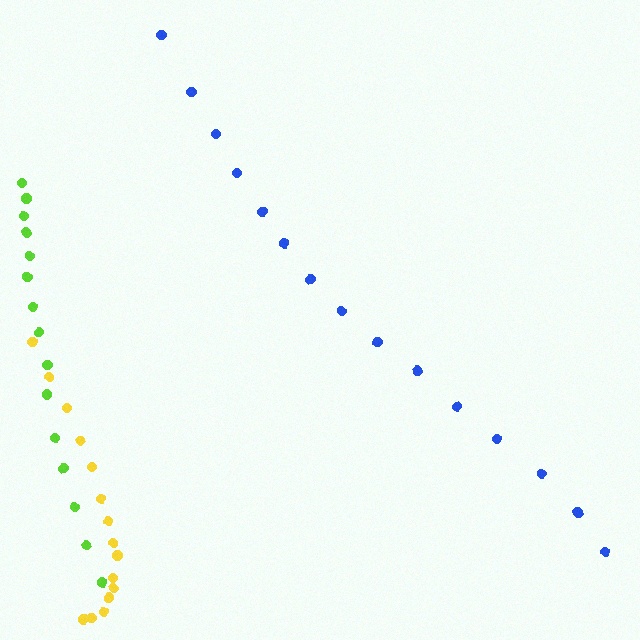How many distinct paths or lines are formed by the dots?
There are 3 distinct paths.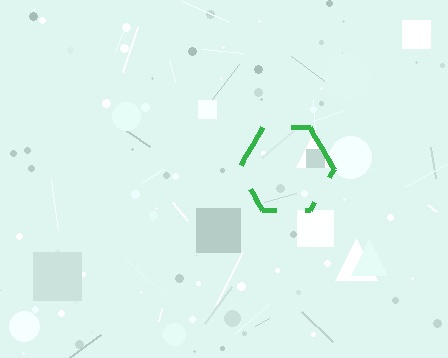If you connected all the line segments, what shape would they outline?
They would outline a hexagon.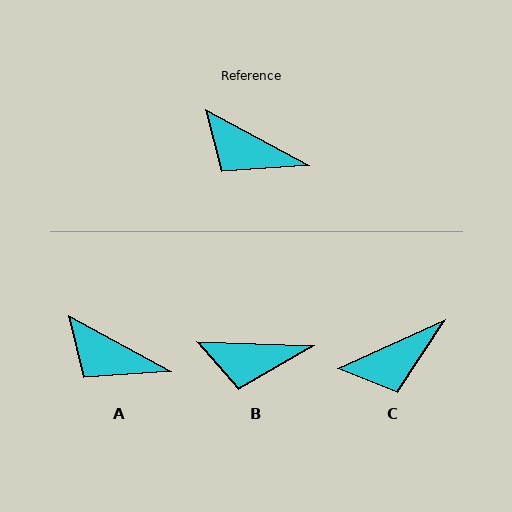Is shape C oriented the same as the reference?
No, it is off by about 53 degrees.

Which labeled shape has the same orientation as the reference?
A.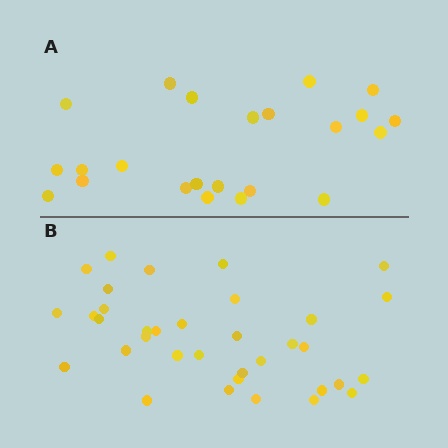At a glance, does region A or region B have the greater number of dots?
Region B (the bottom region) has more dots.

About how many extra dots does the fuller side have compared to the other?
Region B has roughly 12 or so more dots than region A.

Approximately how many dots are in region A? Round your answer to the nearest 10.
About 20 dots. (The exact count is 23, which rounds to 20.)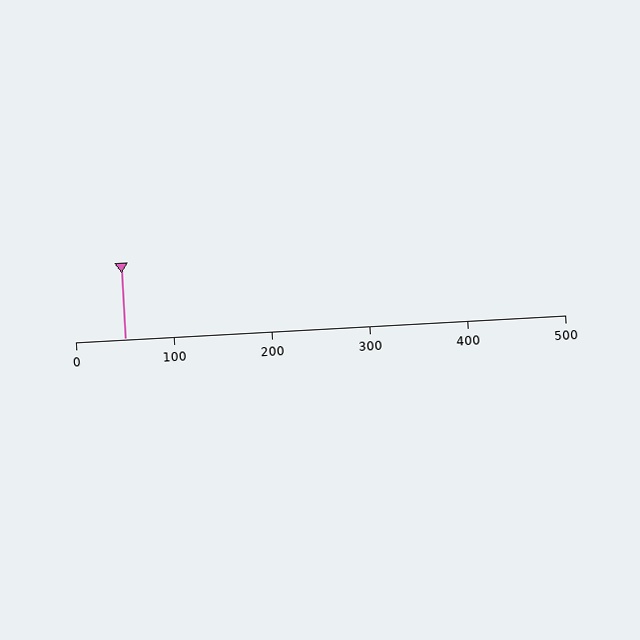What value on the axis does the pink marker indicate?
The marker indicates approximately 50.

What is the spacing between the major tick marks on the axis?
The major ticks are spaced 100 apart.